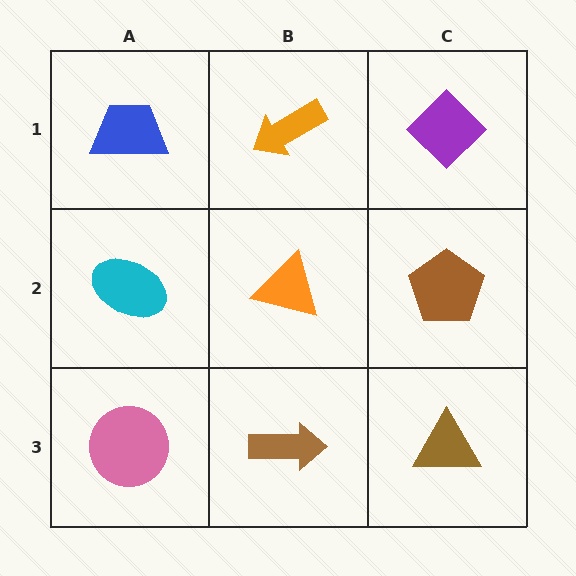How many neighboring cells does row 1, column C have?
2.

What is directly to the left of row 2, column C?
An orange triangle.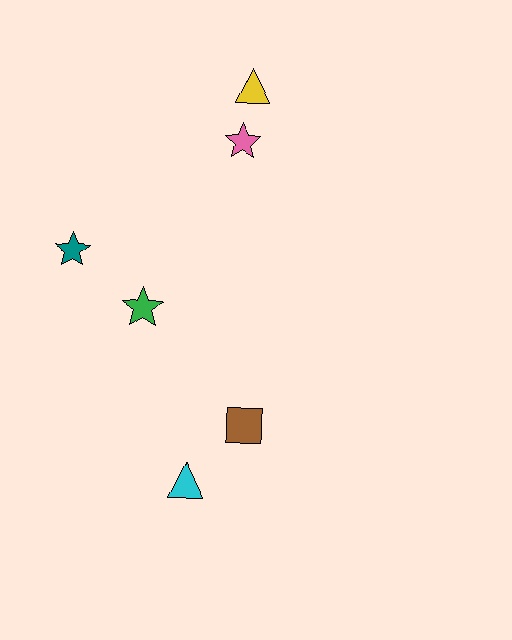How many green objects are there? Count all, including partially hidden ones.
There is 1 green object.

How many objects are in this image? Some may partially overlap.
There are 6 objects.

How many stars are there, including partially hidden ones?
There are 3 stars.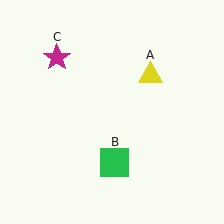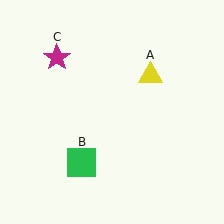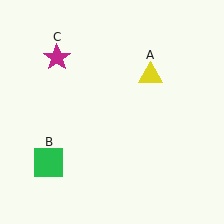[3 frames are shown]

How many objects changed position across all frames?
1 object changed position: green square (object B).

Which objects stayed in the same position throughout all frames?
Yellow triangle (object A) and magenta star (object C) remained stationary.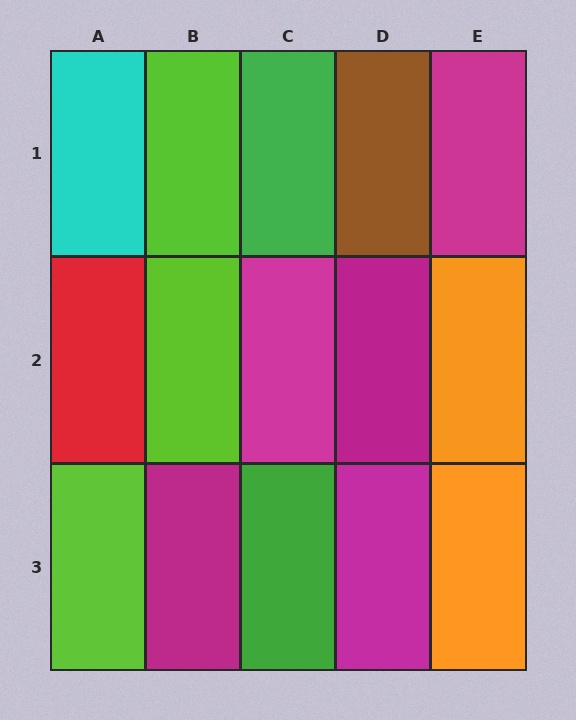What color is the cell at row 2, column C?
Magenta.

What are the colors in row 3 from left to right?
Lime, magenta, green, magenta, orange.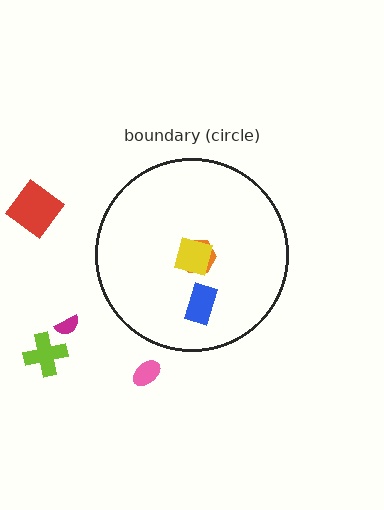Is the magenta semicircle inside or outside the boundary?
Outside.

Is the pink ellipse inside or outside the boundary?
Outside.